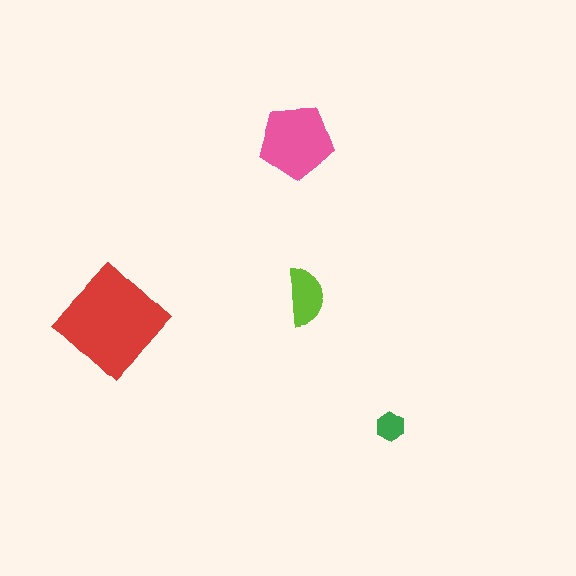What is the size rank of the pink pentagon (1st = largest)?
2nd.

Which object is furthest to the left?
The red diamond is leftmost.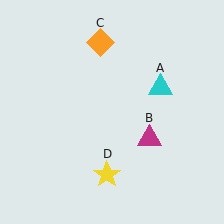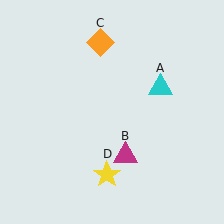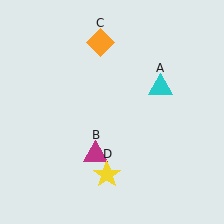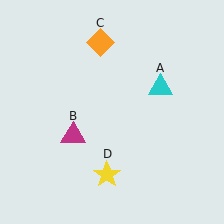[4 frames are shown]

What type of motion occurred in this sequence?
The magenta triangle (object B) rotated clockwise around the center of the scene.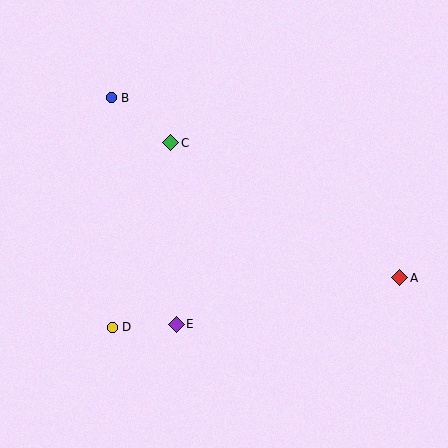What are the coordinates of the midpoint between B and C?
The midpoint between B and C is at (141, 120).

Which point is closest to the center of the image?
Point C at (171, 143) is closest to the center.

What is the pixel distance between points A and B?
The distance between A and B is 340 pixels.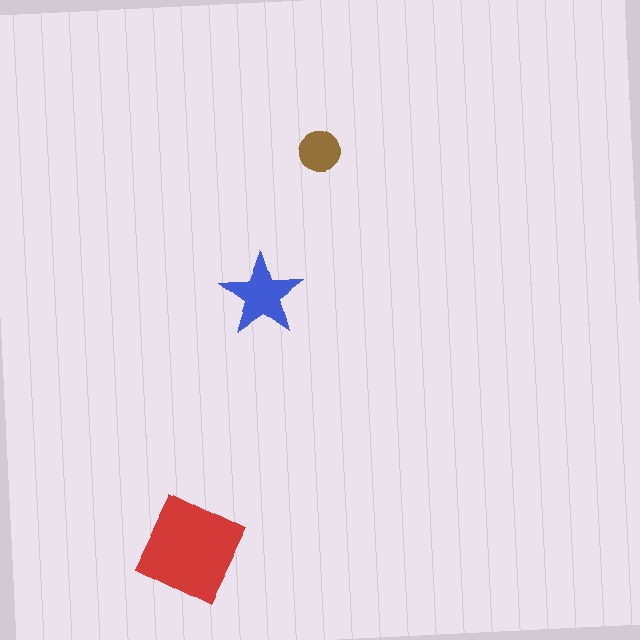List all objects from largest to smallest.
The red diamond, the blue star, the brown circle.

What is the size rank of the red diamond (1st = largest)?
1st.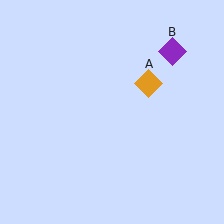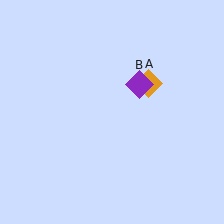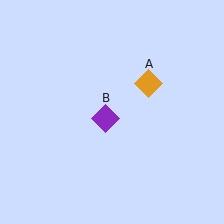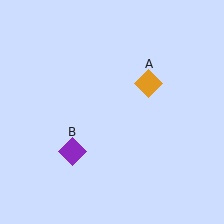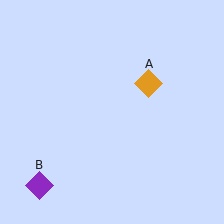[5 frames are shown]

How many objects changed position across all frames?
1 object changed position: purple diamond (object B).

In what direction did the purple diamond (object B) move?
The purple diamond (object B) moved down and to the left.